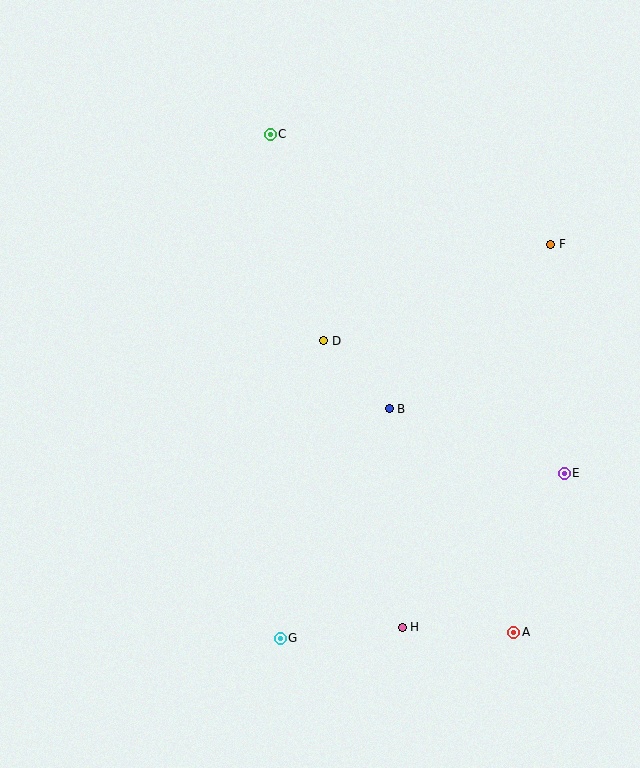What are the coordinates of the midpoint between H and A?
The midpoint between H and A is at (458, 630).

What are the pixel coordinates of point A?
Point A is at (514, 632).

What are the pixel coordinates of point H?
Point H is at (402, 627).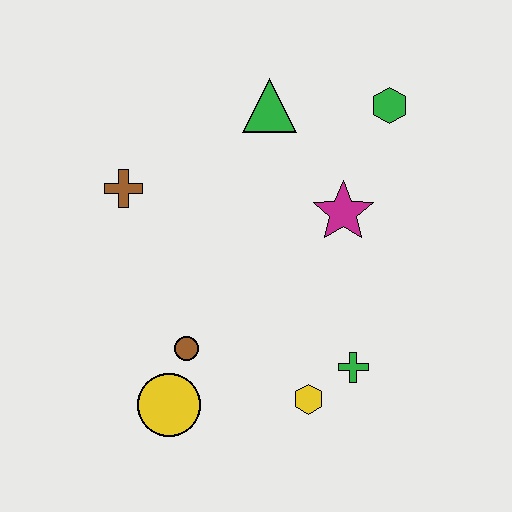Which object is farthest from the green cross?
The brown cross is farthest from the green cross.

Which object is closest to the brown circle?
The yellow circle is closest to the brown circle.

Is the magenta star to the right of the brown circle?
Yes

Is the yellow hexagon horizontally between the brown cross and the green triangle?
No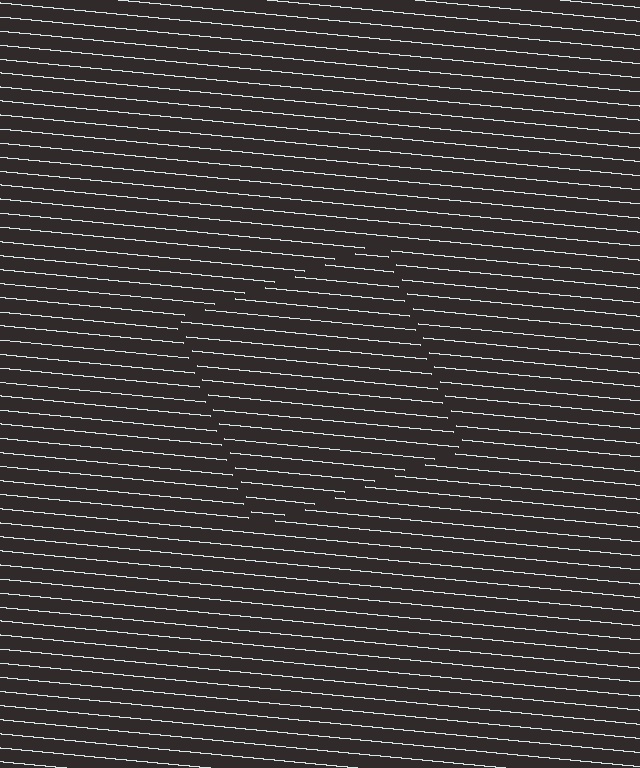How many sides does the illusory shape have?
4 sides — the line-ends trace a square.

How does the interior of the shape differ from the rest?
The interior of the shape contains the same grating, shifted by half a period — the contour is defined by the phase discontinuity where line-ends from the inner and outer gratings abut.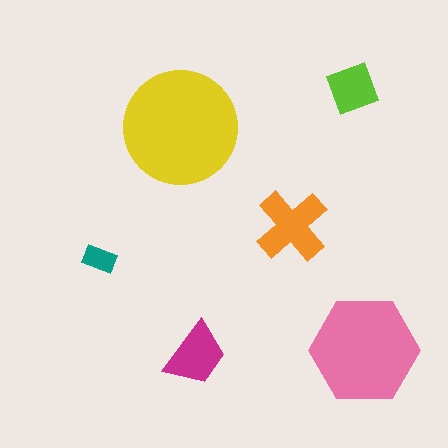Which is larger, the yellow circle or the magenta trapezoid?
The yellow circle.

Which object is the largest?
The yellow circle.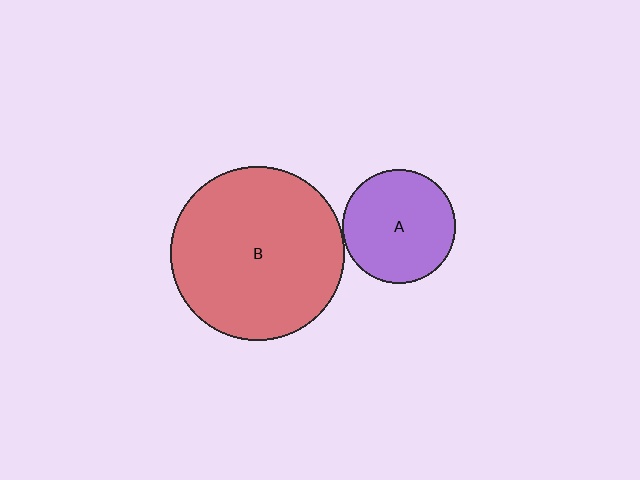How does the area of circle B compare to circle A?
Approximately 2.4 times.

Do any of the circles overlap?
No, none of the circles overlap.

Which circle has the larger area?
Circle B (red).